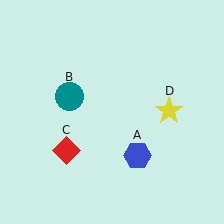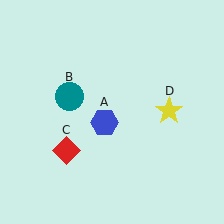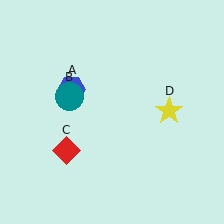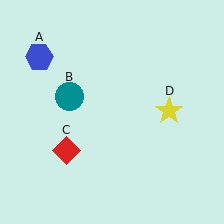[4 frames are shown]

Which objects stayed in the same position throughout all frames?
Teal circle (object B) and red diamond (object C) and yellow star (object D) remained stationary.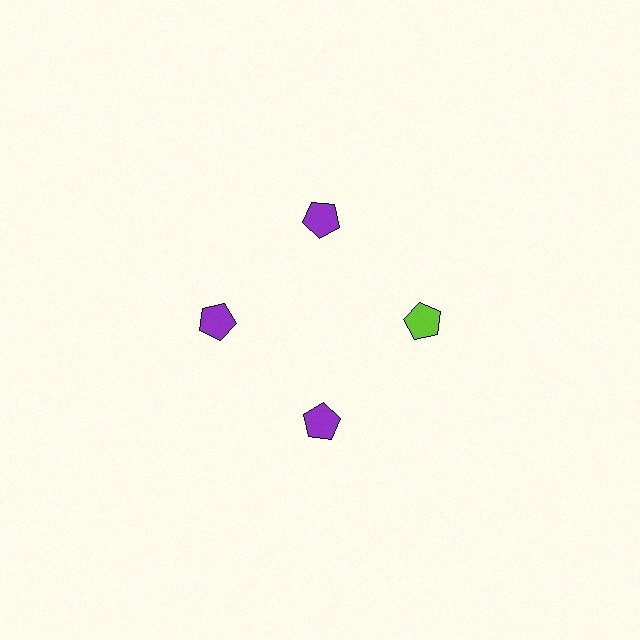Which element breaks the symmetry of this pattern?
The lime pentagon at roughly the 3 o'clock position breaks the symmetry. All other shapes are purple pentagons.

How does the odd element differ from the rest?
It has a different color: lime instead of purple.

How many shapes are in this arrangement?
There are 4 shapes arranged in a ring pattern.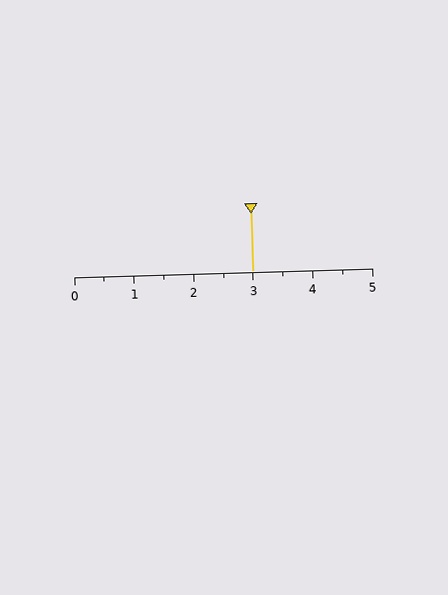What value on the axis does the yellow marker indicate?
The marker indicates approximately 3.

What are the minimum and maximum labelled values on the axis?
The axis runs from 0 to 5.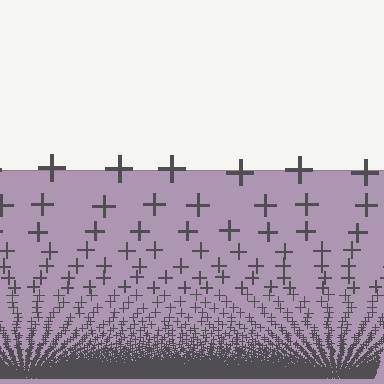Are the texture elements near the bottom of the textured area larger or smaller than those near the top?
Smaller. The gradient is inverted — elements near the bottom are smaller and denser.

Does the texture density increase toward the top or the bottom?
Density increases toward the bottom.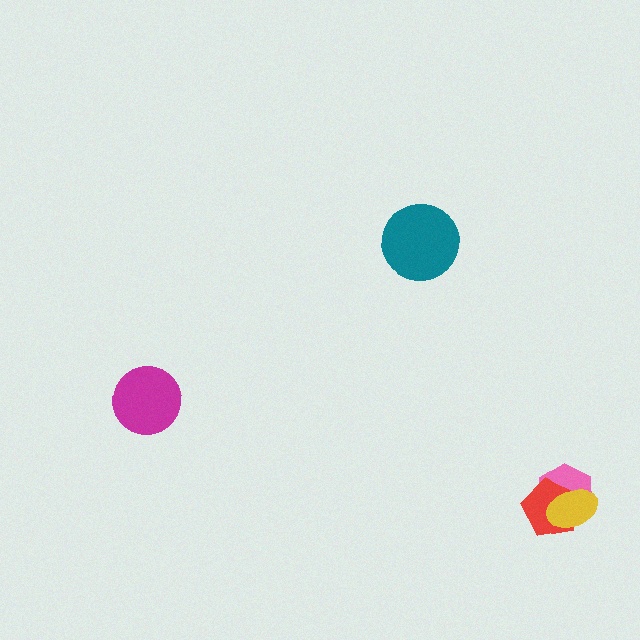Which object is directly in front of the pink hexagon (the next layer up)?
The red pentagon is directly in front of the pink hexagon.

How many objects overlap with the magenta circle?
0 objects overlap with the magenta circle.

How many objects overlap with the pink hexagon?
2 objects overlap with the pink hexagon.